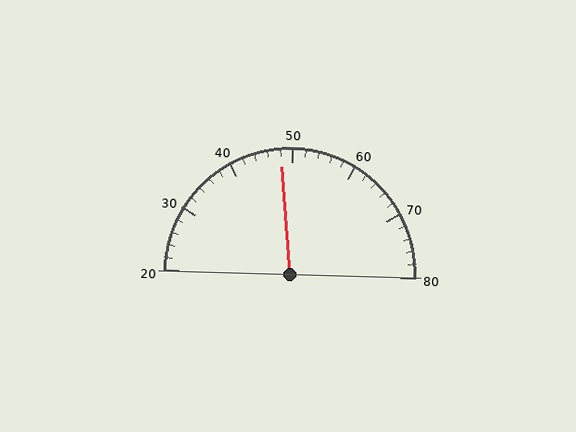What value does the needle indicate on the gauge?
The needle indicates approximately 48.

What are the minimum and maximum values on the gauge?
The gauge ranges from 20 to 80.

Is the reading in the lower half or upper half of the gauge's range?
The reading is in the lower half of the range (20 to 80).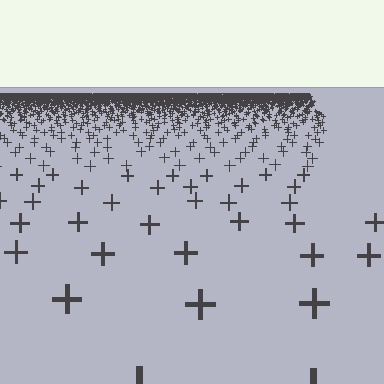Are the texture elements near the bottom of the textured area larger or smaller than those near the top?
Larger. Near the bottom, elements are closer to the viewer and appear at a bigger on-screen size.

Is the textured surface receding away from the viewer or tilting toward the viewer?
The surface is receding away from the viewer. Texture elements get smaller and denser toward the top.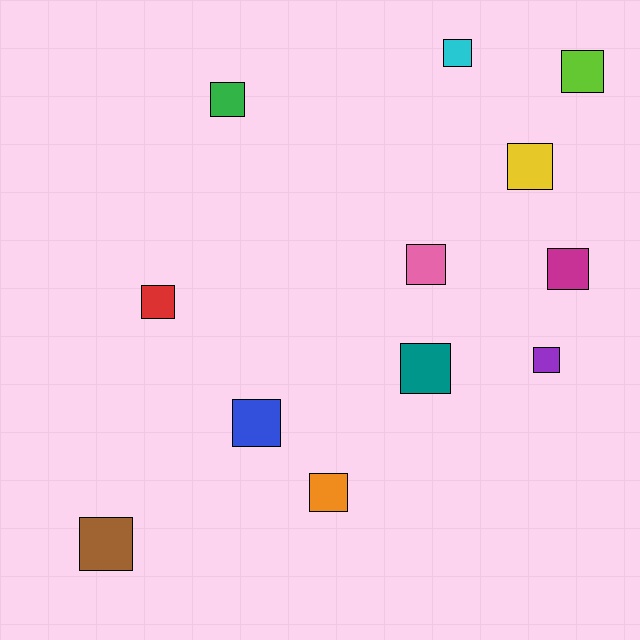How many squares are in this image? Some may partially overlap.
There are 12 squares.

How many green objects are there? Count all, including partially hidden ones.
There is 1 green object.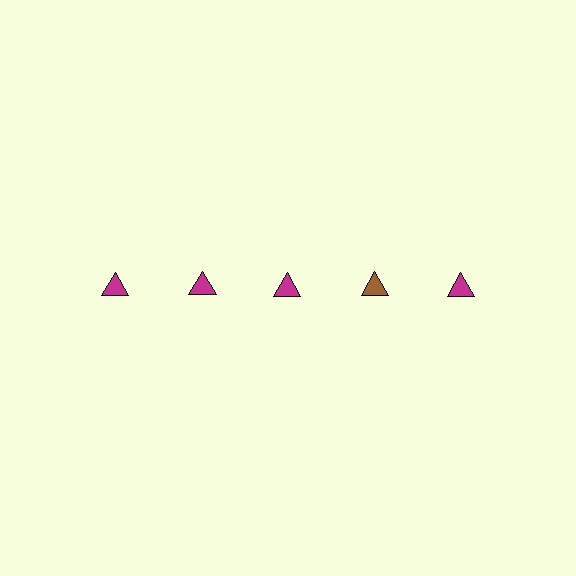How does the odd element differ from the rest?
It has a different color: brown instead of magenta.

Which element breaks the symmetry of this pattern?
The brown triangle in the top row, second from right column breaks the symmetry. All other shapes are magenta triangles.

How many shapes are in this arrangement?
There are 5 shapes arranged in a grid pattern.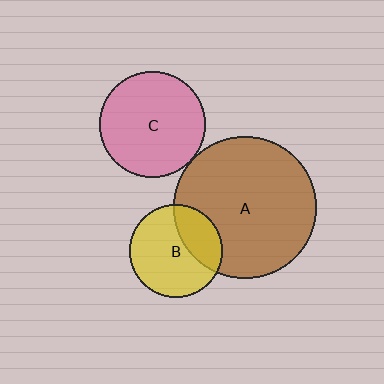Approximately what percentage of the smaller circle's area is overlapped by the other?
Approximately 5%.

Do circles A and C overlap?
Yes.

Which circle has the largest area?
Circle A (brown).